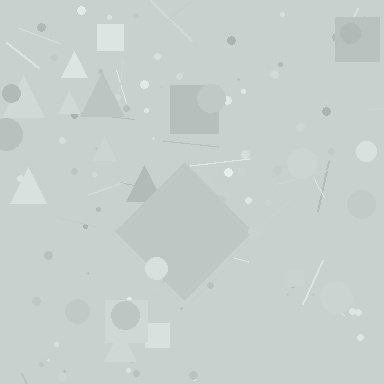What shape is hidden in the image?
A diamond is hidden in the image.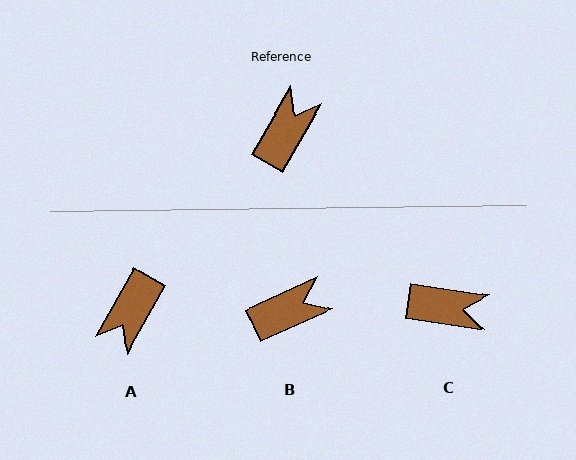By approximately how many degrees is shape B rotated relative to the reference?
Approximately 35 degrees clockwise.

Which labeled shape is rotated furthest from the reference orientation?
A, about 179 degrees away.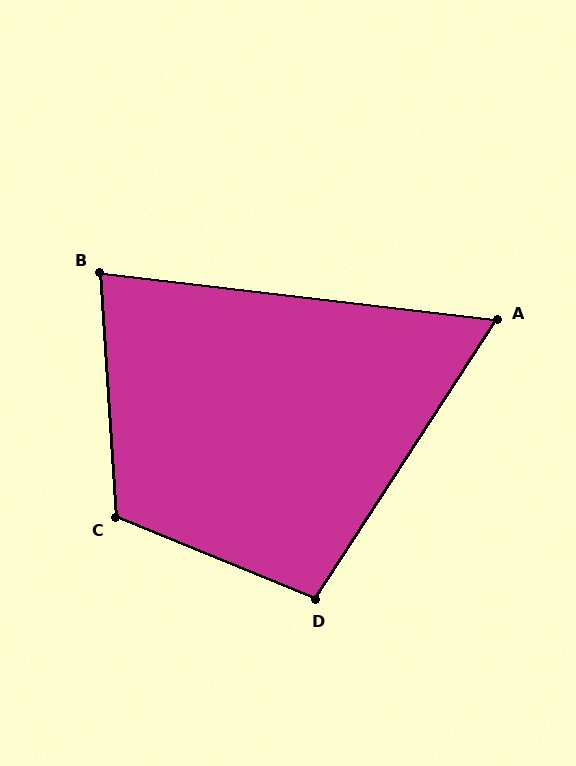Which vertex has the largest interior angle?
C, at approximately 116 degrees.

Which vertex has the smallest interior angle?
A, at approximately 64 degrees.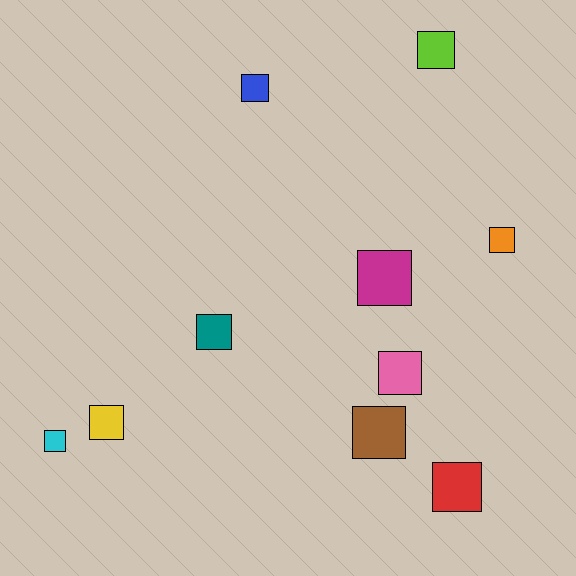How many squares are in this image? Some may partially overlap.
There are 10 squares.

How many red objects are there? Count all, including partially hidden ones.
There is 1 red object.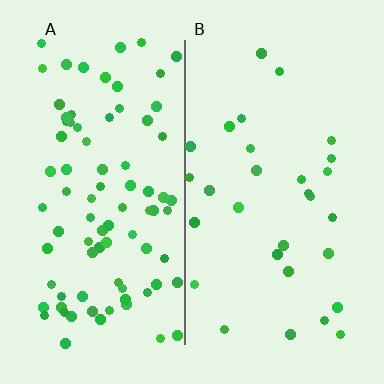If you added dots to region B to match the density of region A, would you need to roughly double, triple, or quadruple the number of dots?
Approximately triple.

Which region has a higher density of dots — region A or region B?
A (the left).